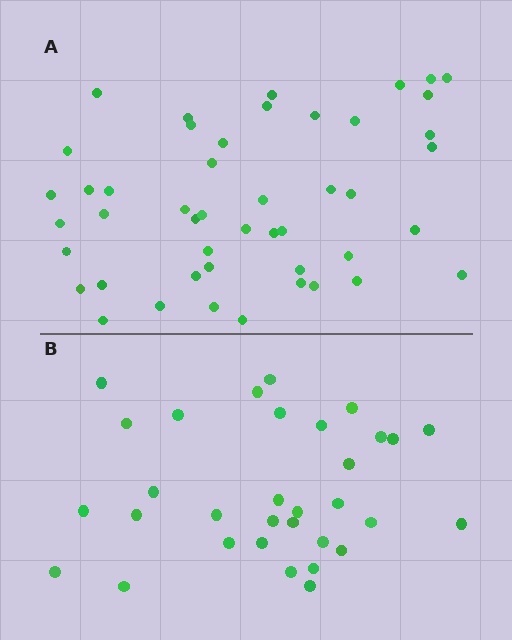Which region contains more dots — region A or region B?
Region A (the top region) has more dots.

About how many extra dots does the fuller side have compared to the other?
Region A has approximately 15 more dots than region B.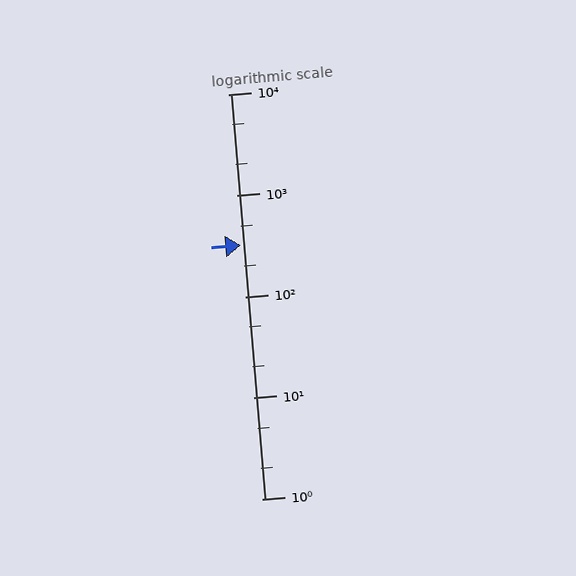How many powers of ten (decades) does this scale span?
The scale spans 4 decades, from 1 to 10000.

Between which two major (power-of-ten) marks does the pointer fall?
The pointer is between 100 and 1000.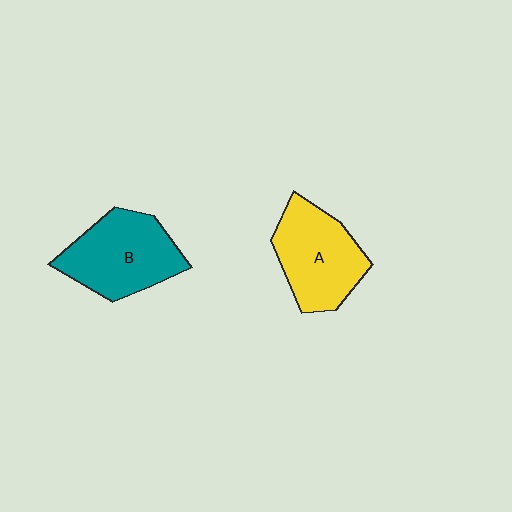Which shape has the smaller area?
Shape A (yellow).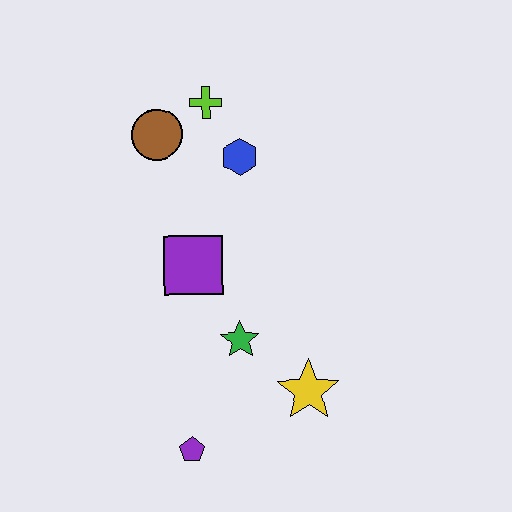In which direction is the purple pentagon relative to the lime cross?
The purple pentagon is below the lime cross.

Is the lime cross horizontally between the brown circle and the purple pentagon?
No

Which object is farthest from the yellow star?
The lime cross is farthest from the yellow star.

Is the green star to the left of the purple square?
No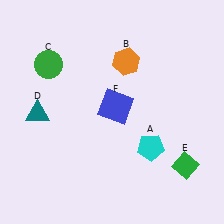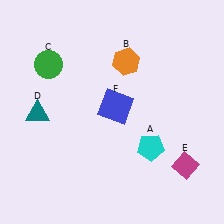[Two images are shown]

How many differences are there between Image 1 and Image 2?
There is 1 difference between the two images.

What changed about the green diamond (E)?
In Image 1, E is green. In Image 2, it changed to magenta.